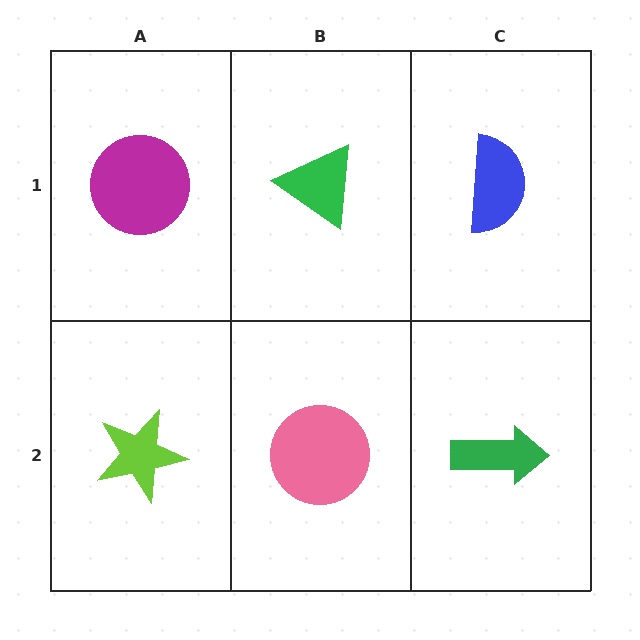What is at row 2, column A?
A lime star.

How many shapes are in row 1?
3 shapes.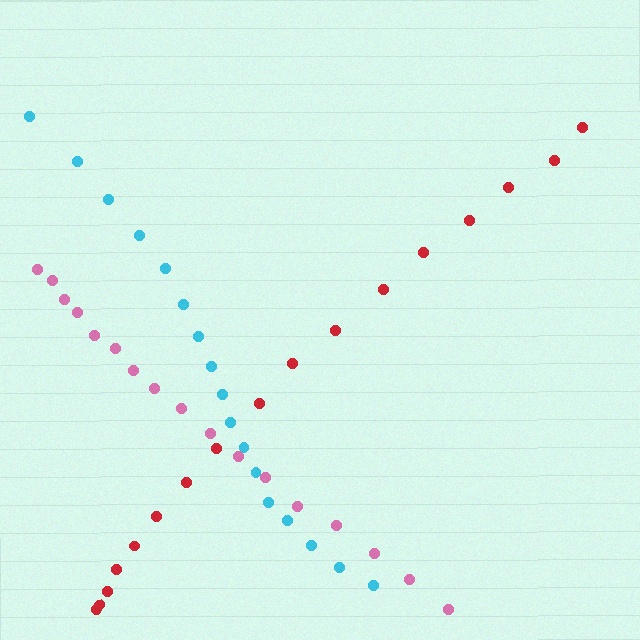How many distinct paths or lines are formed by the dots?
There are 3 distinct paths.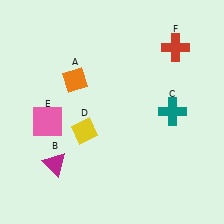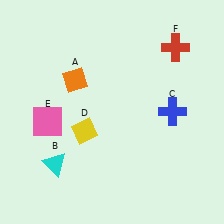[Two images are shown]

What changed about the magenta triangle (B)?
In Image 1, B is magenta. In Image 2, it changed to cyan.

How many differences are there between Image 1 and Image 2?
There are 2 differences between the two images.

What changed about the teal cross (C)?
In Image 1, C is teal. In Image 2, it changed to blue.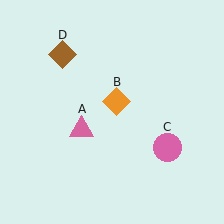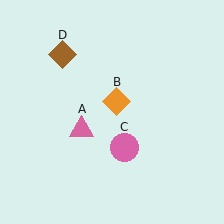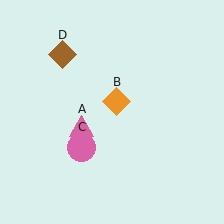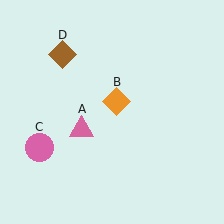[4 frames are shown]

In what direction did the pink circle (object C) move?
The pink circle (object C) moved left.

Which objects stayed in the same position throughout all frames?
Pink triangle (object A) and orange diamond (object B) and brown diamond (object D) remained stationary.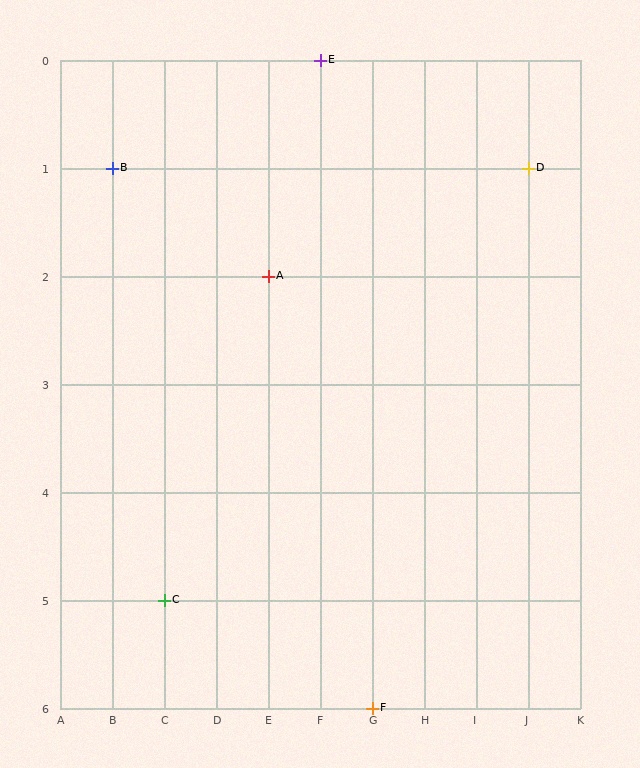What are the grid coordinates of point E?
Point E is at grid coordinates (F, 0).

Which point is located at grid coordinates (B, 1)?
Point B is at (B, 1).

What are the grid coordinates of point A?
Point A is at grid coordinates (E, 2).